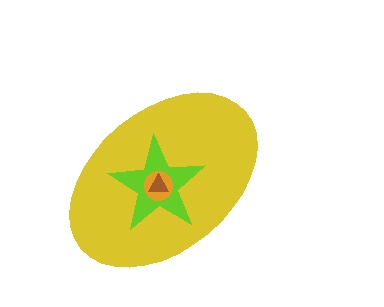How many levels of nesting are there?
4.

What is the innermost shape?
The brown triangle.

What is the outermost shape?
The yellow ellipse.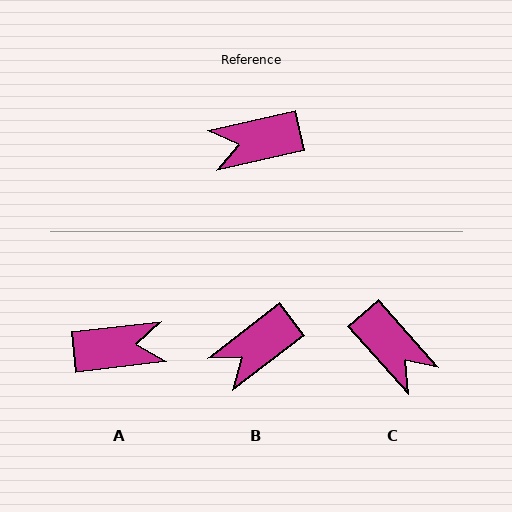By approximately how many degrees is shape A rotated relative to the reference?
Approximately 173 degrees counter-clockwise.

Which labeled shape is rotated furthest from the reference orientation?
A, about 173 degrees away.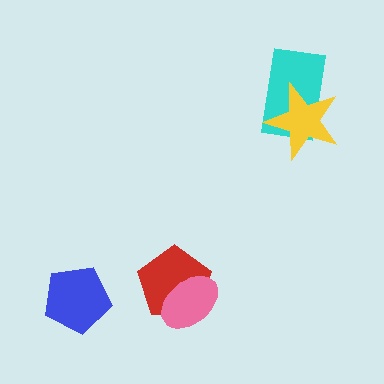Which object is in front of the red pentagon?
The pink ellipse is in front of the red pentagon.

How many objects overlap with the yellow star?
1 object overlaps with the yellow star.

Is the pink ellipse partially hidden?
No, no other shape covers it.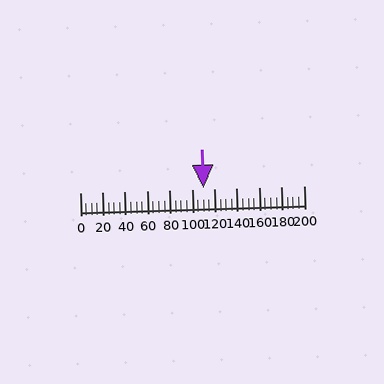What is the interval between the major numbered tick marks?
The major tick marks are spaced 20 units apart.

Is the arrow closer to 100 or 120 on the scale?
The arrow is closer to 120.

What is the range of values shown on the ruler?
The ruler shows values from 0 to 200.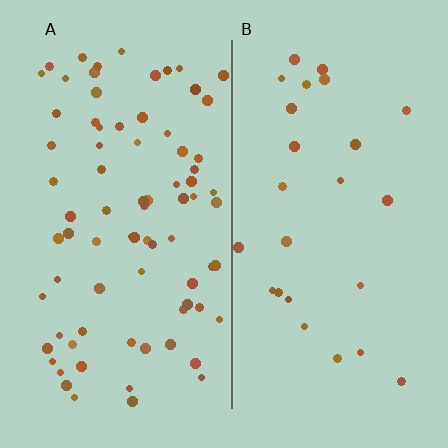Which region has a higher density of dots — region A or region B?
A (the left).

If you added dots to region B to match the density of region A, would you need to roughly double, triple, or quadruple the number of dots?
Approximately triple.